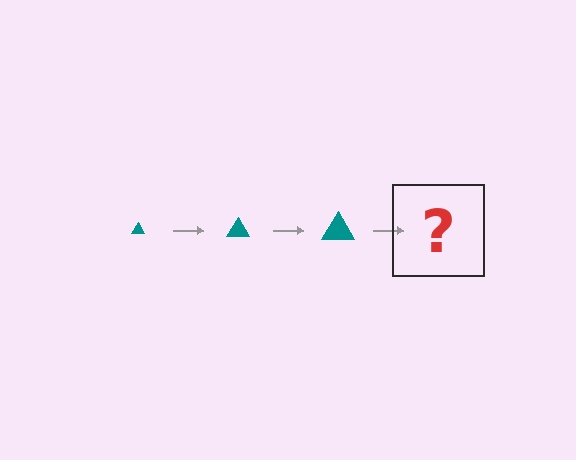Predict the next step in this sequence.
The next step is a teal triangle, larger than the previous one.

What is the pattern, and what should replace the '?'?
The pattern is that the triangle gets progressively larger each step. The '?' should be a teal triangle, larger than the previous one.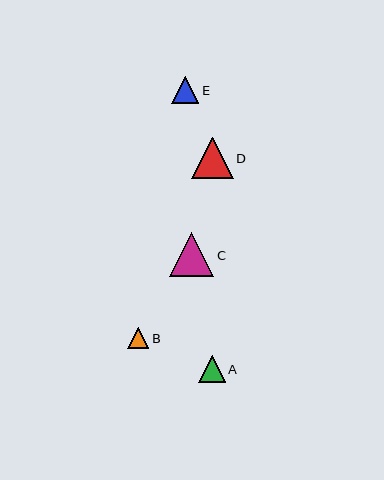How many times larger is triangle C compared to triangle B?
Triangle C is approximately 2.1 times the size of triangle B.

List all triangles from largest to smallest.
From largest to smallest: C, D, A, E, B.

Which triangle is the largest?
Triangle C is the largest with a size of approximately 44 pixels.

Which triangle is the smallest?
Triangle B is the smallest with a size of approximately 21 pixels.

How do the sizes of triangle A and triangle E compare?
Triangle A and triangle E are approximately the same size.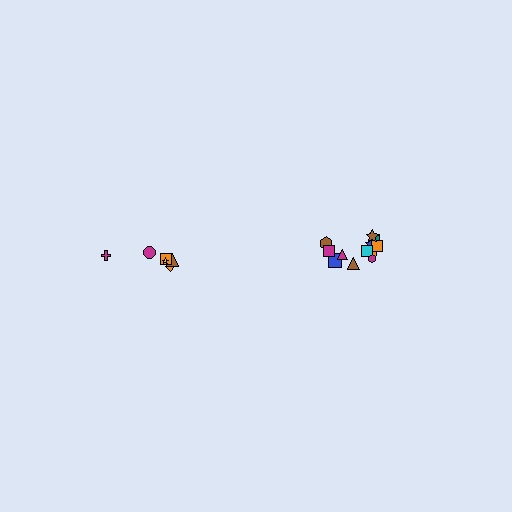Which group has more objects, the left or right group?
The right group.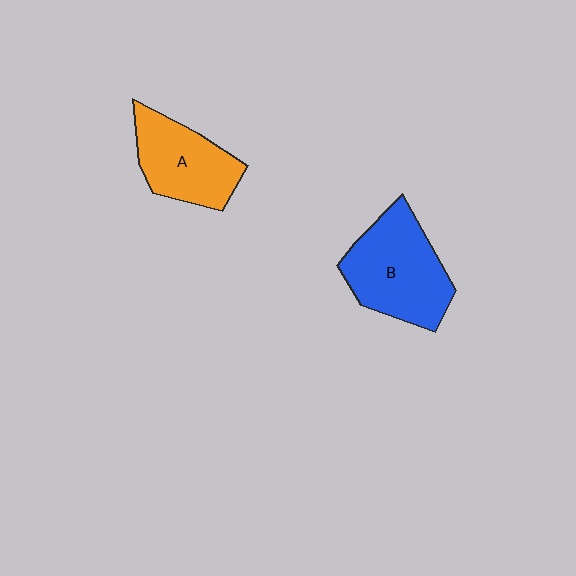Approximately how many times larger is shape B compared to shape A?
Approximately 1.3 times.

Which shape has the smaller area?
Shape A (orange).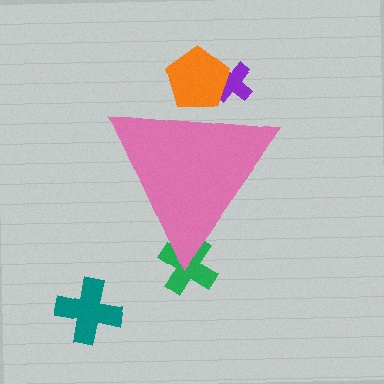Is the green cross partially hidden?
Yes, the green cross is partially hidden behind the pink triangle.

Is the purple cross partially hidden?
Yes, the purple cross is partially hidden behind the pink triangle.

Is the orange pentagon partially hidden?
Yes, the orange pentagon is partially hidden behind the pink triangle.